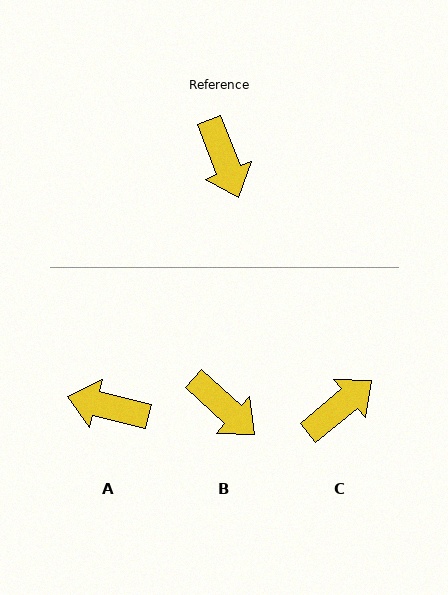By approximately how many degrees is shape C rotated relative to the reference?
Approximately 108 degrees counter-clockwise.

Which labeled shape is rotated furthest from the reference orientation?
A, about 126 degrees away.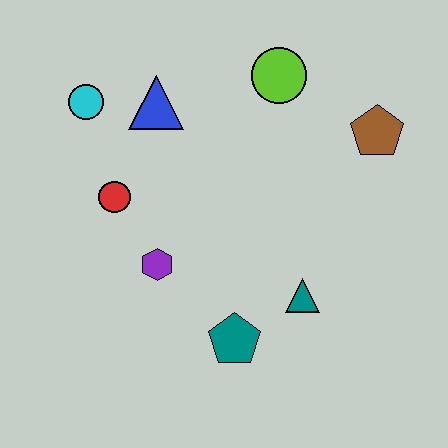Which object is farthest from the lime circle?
The teal pentagon is farthest from the lime circle.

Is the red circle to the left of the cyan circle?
No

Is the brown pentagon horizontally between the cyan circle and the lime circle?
No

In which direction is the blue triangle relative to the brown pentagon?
The blue triangle is to the left of the brown pentagon.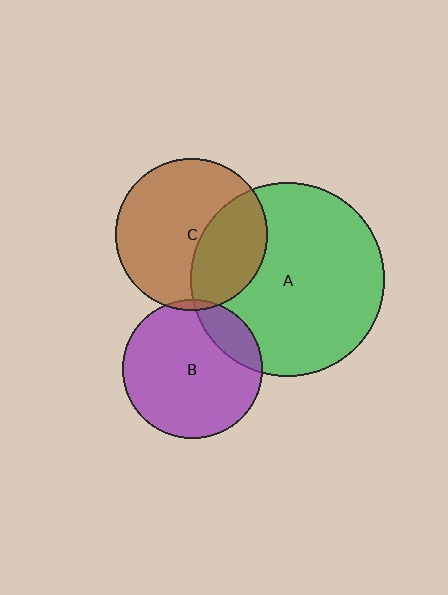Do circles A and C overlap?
Yes.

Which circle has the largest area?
Circle A (green).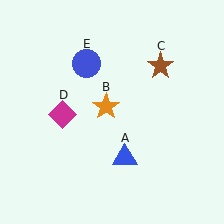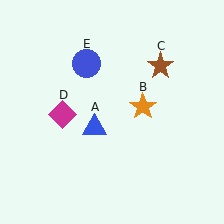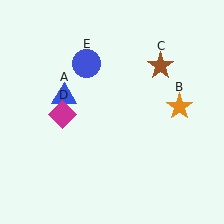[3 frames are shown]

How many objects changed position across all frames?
2 objects changed position: blue triangle (object A), orange star (object B).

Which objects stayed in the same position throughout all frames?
Brown star (object C) and magenta diamond (object D) and blue circle (object E) remained stationary.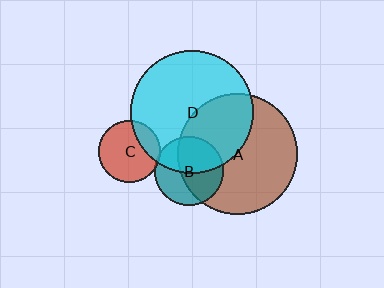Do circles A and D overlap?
Yes.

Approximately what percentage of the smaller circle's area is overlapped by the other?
Approximately 40%.